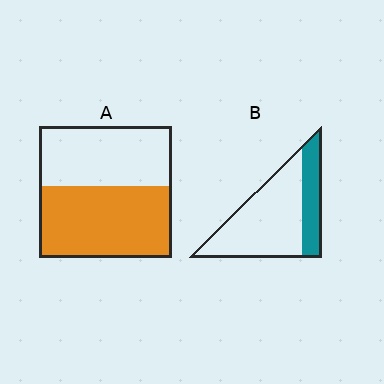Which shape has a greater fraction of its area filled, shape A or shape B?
Shape A.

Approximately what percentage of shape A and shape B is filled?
A is approximately 55% and B is approximately 30%.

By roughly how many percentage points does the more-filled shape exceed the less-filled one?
By roughly 25 percentage points (A over B).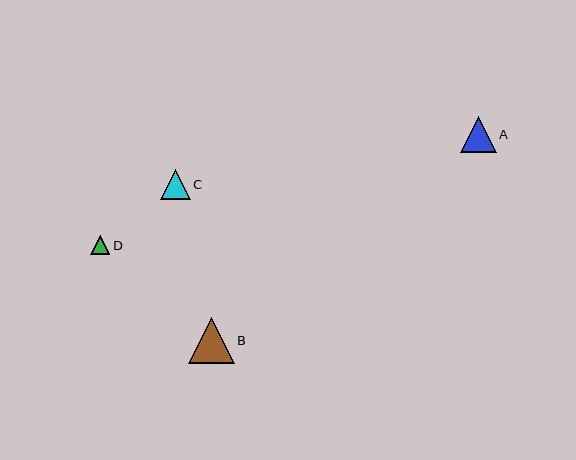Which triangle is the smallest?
Triangle D is the smallest with a size of approximately 19 pixels.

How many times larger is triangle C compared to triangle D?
Triangle C is approximately 1.5 times the size of triangle D.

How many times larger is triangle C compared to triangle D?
Triangle C is approximately 1.5 times the size of triangle D.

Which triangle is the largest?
Triangle B is the largest with a size of approximately 45 pixels.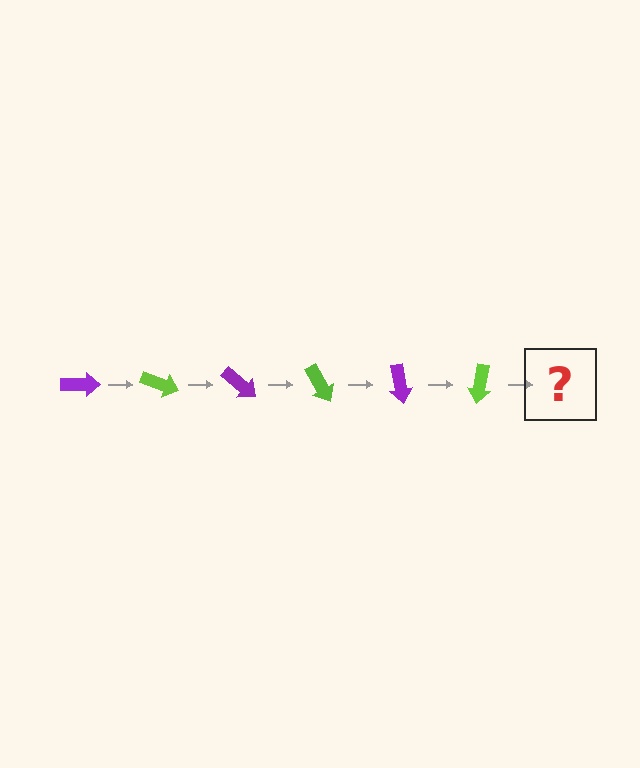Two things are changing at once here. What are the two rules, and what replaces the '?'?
The two rules are that it rotates 20 degrees each step and the color cycles through purple and lime. The '?' should be a purple arrow, rotated 120 degrees from the start.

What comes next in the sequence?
The next element should be a purple arrow, rotated 120 degrees from the start.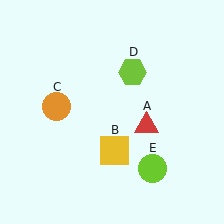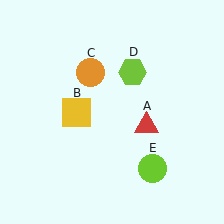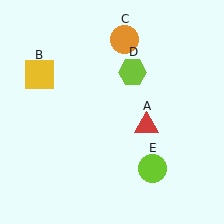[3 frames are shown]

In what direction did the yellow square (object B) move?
The yellow square (object B) moved up and to the left.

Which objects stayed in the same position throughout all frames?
Red triangle (object A) and lime hexagon (object D) and lime circle (object E) remained stationary.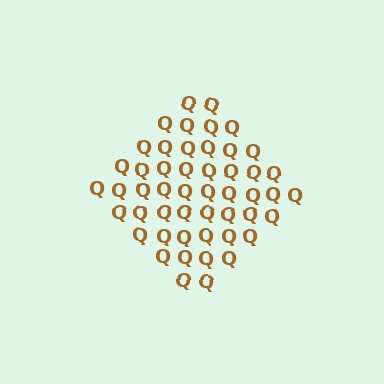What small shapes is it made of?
It is made of small letter Q's.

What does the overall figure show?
The overall figure shows a diamond.